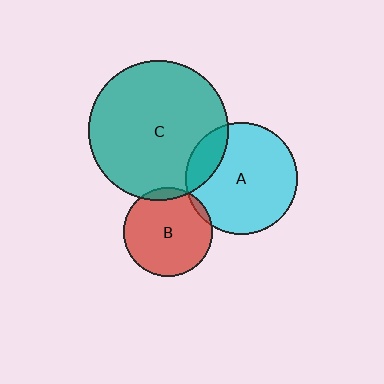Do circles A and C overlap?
Yes.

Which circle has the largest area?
Circle C (teal).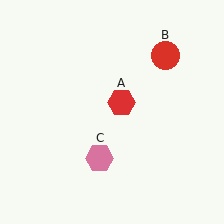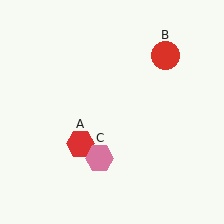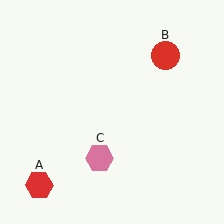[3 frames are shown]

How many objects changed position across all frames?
1 object changed position: red hexagon (object A).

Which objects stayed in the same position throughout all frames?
Red circle (object B) and pink hexagon (object C) remained stationary.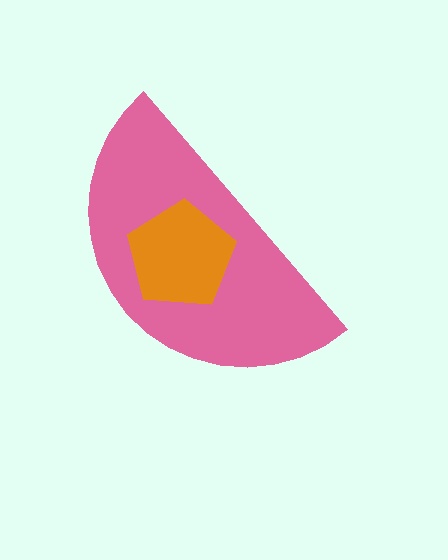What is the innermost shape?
The orange pentagon.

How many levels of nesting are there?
2.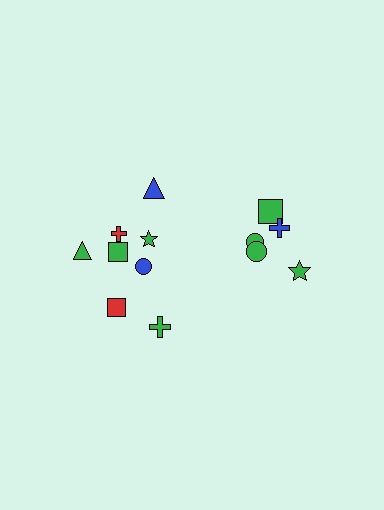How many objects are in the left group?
There are 8 objects.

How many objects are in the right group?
There are 5 objects.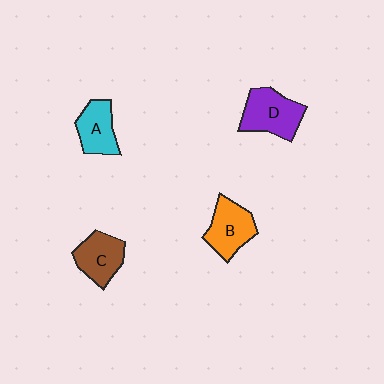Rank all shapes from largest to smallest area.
From largest to smallest: D (purple), B (orange), C (brown), A (cyan).